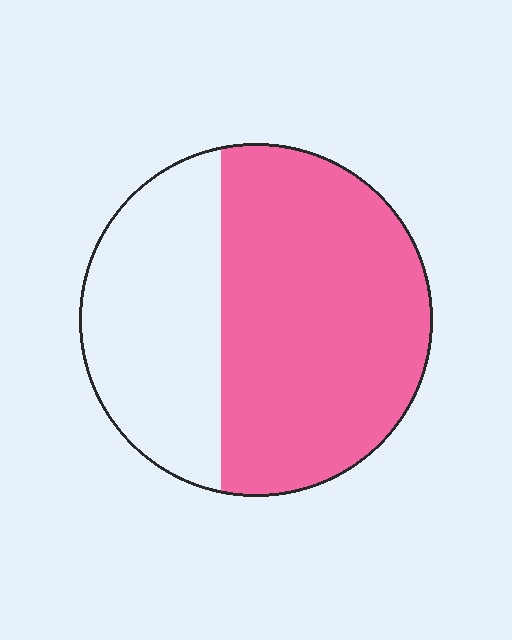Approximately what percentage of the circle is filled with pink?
Approximately 65%.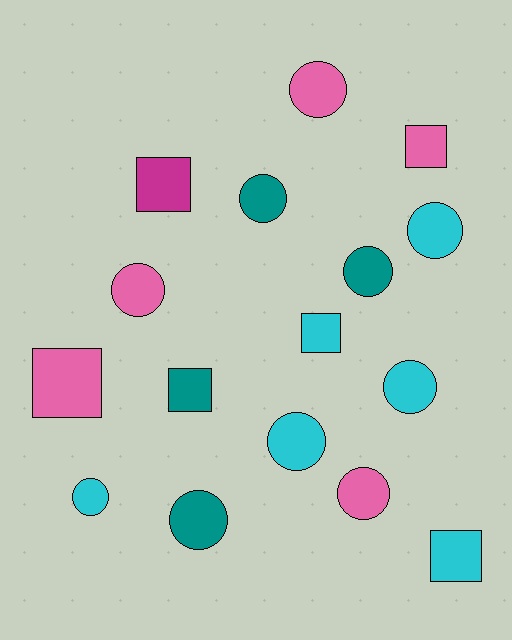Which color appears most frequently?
Cyan, with 6 objects.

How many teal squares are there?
There is 1 teal square.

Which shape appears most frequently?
Circle, with 10 objects.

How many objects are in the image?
There are 16 objects.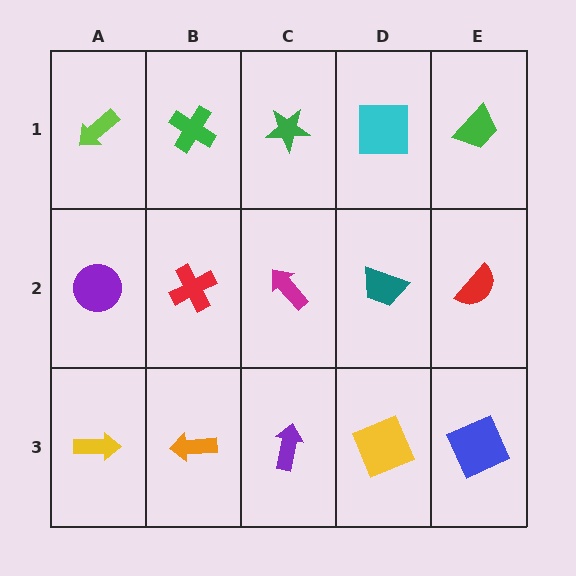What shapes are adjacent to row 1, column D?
A teal trapezoid (row 2, column D), a green star (row 1, column C), a green trapezoid (row 1, column E).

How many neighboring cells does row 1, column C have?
3.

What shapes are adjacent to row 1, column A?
A purple circle (row 2, column A), a green cross (row 1, column B).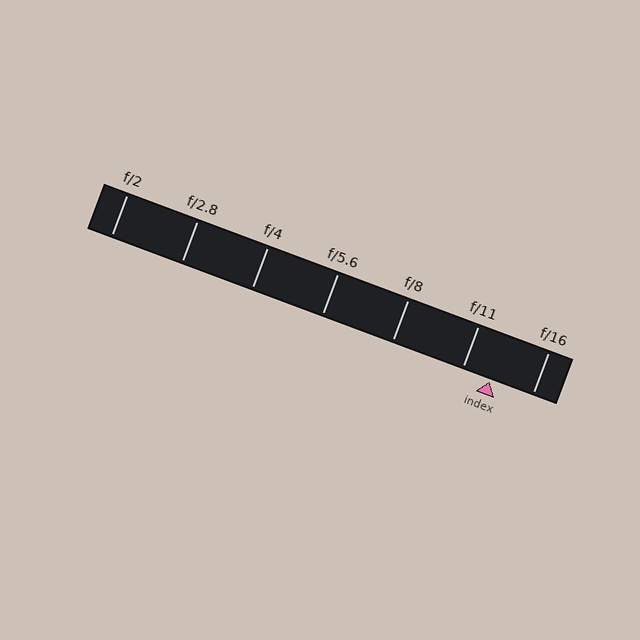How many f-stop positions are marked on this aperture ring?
There are 7 f-stop positions marked.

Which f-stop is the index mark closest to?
The index mark is closest to f/11.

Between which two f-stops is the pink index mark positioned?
The index mark is between f/11 and f/16.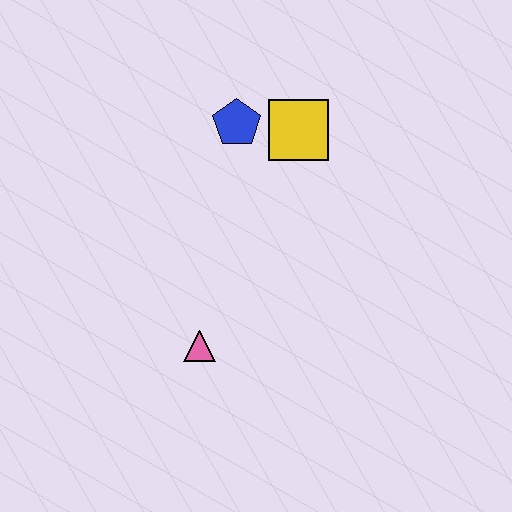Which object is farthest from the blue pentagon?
The pink triangle is farthest from the blue pentagon.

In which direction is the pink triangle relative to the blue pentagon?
The pink triangle is below the blue pentagon.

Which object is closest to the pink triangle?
The blue pentagon is closest to the pink triangle.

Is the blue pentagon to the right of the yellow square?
No